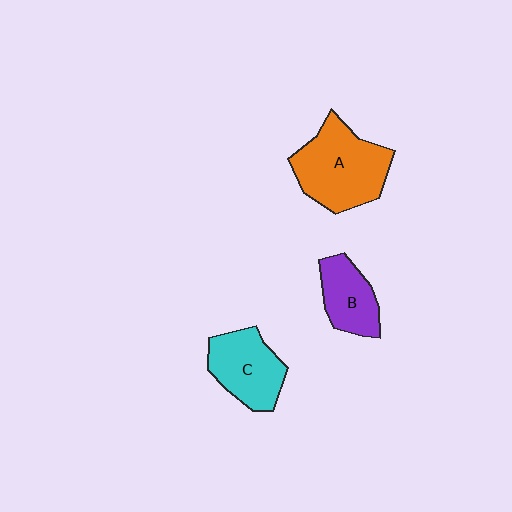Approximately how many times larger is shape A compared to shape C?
Approximately 1.4 times.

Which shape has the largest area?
Shape A (orange).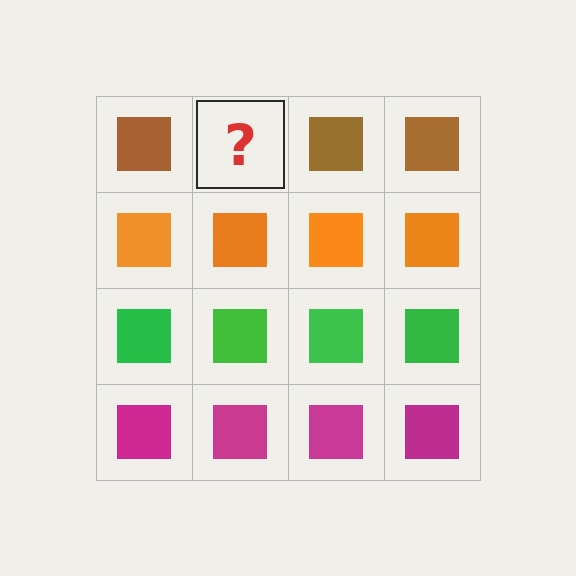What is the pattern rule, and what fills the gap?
The rule is that each row has a consistent color. The gap should be filled with a brown square.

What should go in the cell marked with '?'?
The missing cell should contain a brown square.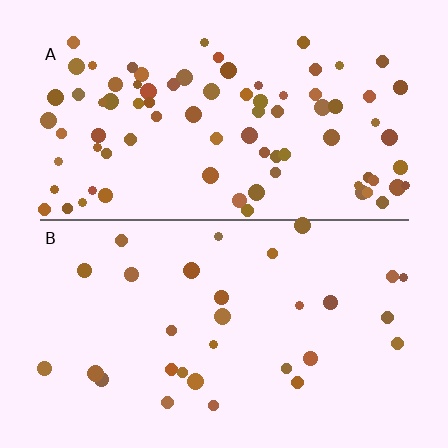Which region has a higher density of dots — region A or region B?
A (the top).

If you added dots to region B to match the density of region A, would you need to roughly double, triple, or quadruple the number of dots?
Approximately triple.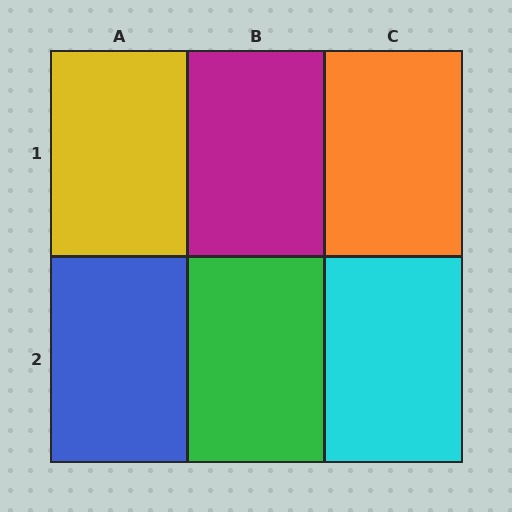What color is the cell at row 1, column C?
Orange.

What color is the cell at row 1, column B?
Magenta.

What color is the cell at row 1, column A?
Yellow.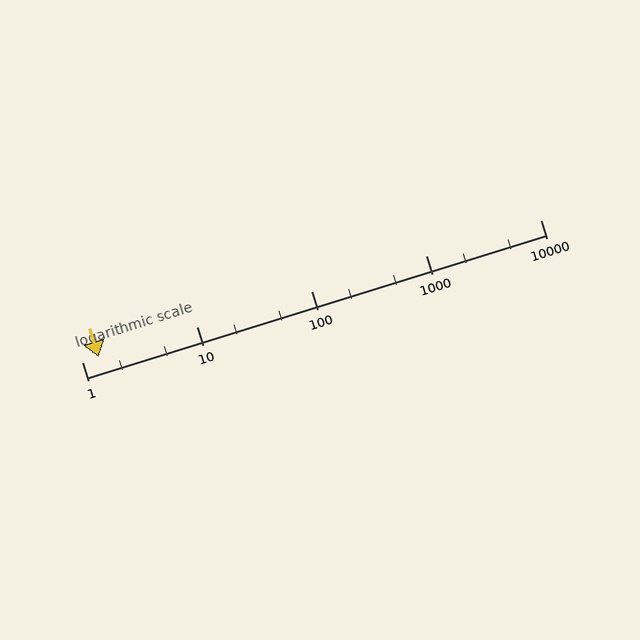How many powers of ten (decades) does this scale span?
The scale spans 4 decades, from 1 to 10000.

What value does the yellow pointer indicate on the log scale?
The pointer indicates approximately 1.4.